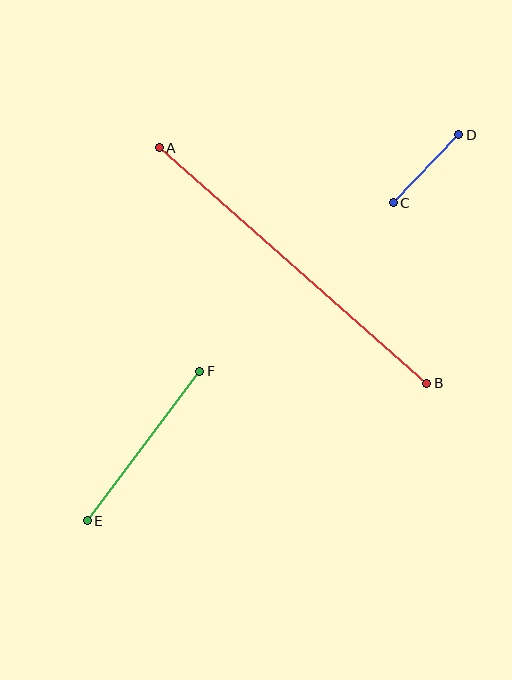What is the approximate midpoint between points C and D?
The midpoint is at approximately (426, 169) pixels.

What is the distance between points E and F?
The distance is approximately 187 pixels.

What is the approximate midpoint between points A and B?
The midpoint is at approximately (293, 265) pixels.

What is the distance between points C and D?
The distance is approximately 94 pixels.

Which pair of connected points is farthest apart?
Points A and B are farthest apart.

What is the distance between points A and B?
The distance is approximately 356 pixels.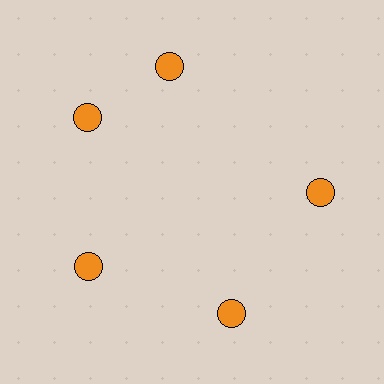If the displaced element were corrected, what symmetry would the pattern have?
It would have 5-fold rotational symmetry — the pattern would map onto itself every 72 degrees.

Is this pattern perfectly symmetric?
No. The 5 orange circles are arranged in a ring, but one element near the 1 o'clock position is rotated out of alignment along the ring, breaking the 5-fold rotational symmetry.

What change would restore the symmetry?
The symmetry would be restored by rotating it back into even spacing with its neighbors so that all 5 circles sit at equal angles and equal distance from the center.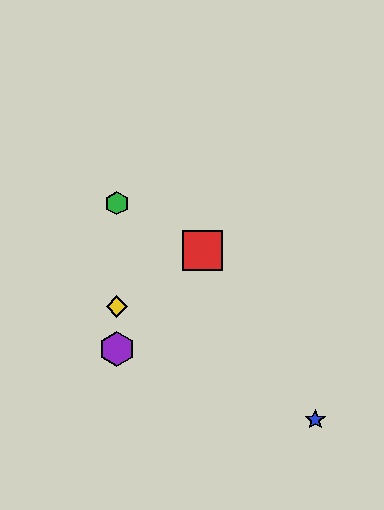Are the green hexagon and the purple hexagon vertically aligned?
Yes, both are at x≈117.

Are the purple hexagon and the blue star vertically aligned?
No, the purple hexagon is at x≈117 and the blue star is at x≈315.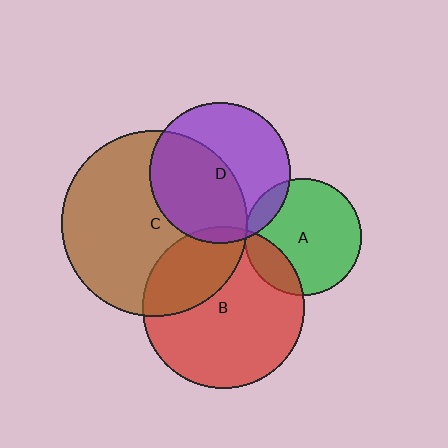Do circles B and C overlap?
Yes.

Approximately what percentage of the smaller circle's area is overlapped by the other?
Approximately 30%.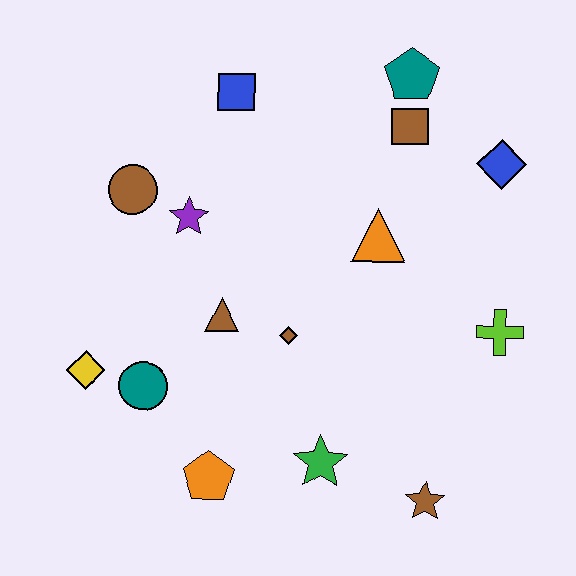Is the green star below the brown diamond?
Yes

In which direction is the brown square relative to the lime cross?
The brown square is above the lime cross.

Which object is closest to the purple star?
The brown circle is closest to the purple star.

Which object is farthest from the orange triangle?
The yellow diamond is farthest from the orange triangle.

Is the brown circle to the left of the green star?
Yes